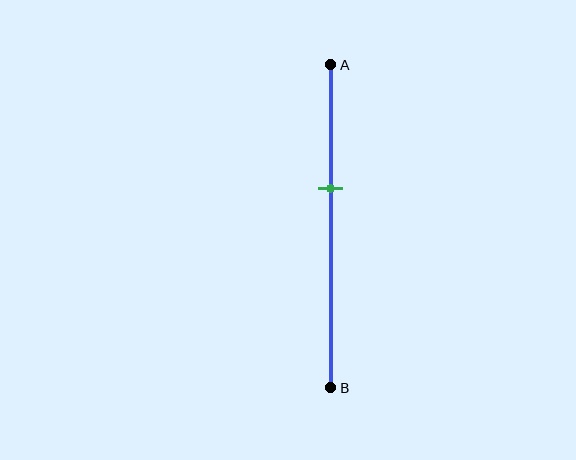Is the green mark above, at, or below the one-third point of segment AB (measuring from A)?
The green mark is below the one-third point of segment AB.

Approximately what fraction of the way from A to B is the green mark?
The green mark is approximately 40% of the way from A to B.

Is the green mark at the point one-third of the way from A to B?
No, the mark is at about 40% from A, not at the 33% one-third point.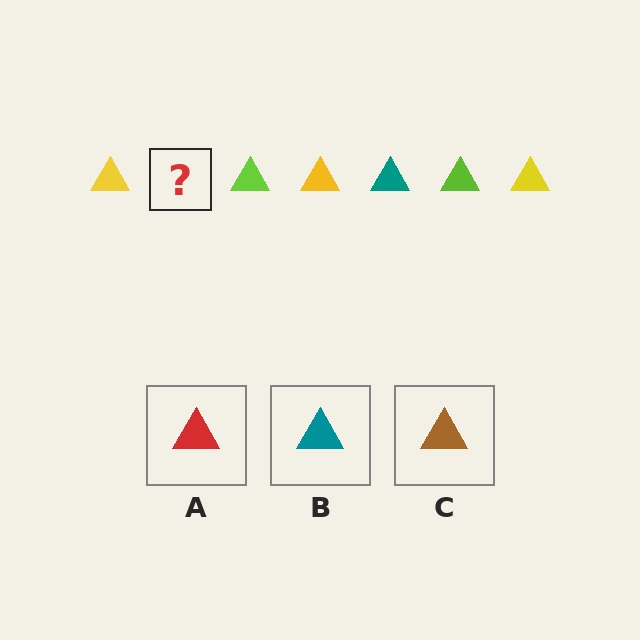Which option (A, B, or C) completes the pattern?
B.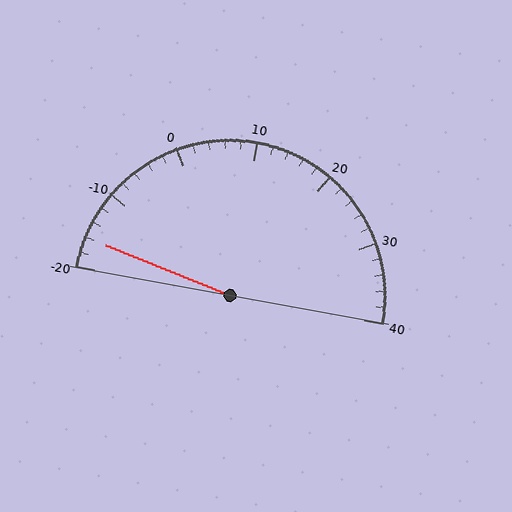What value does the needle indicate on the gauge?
The needle indicates approximately -16.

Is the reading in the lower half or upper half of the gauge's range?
The reading is in the lower half of the range (-20 to 40).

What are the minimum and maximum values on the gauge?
The gauge ranges from -20 to 40.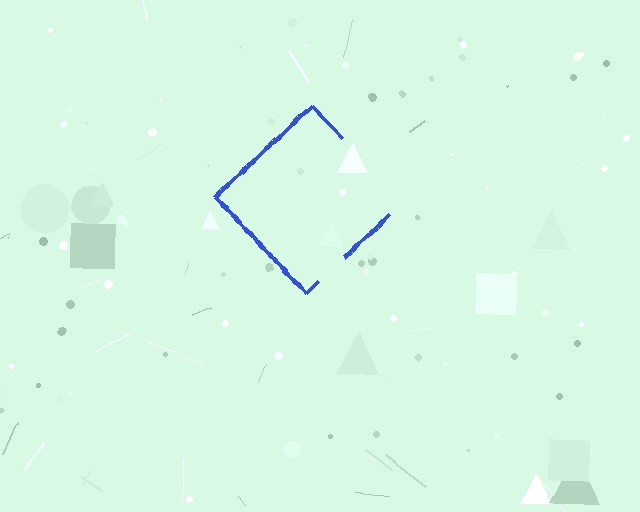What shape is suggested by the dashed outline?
The dashed outline suggests a diamond.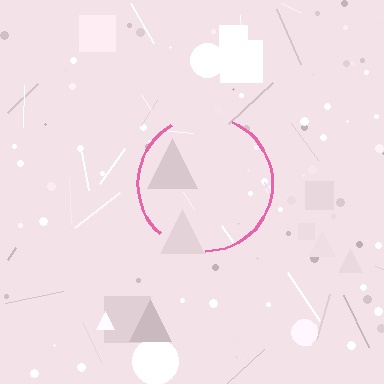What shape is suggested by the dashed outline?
The dashed outline suggests a circle.